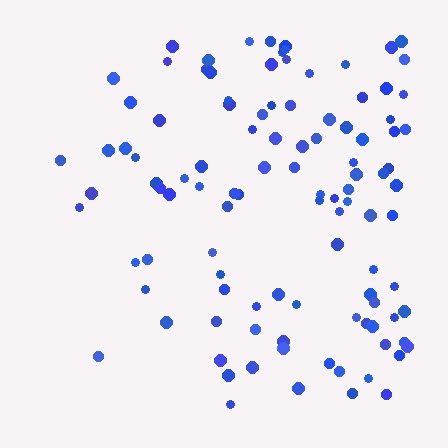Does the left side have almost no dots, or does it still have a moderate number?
Still a moderate number, just noticeably fewer than the right.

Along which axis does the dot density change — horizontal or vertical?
Horizontal.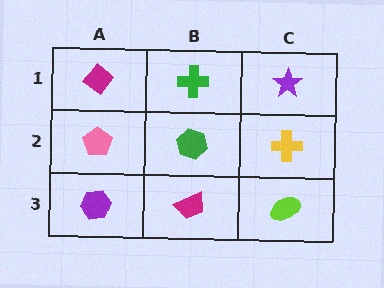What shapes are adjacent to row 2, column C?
A purple star (row 1, column C), a lime ellipse (row 3, column C), a green hexagon (row 2, column B).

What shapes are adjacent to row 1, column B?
A green hexagon (row 2, column B), a magenta diamond (row 1, column A), a purple star (row 1, column C).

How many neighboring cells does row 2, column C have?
3.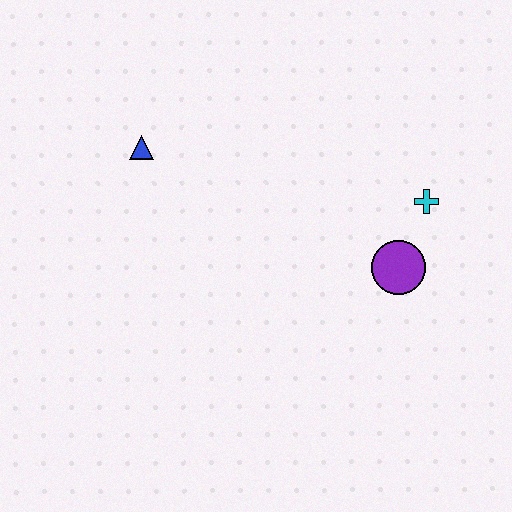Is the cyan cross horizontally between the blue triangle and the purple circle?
No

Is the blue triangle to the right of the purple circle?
No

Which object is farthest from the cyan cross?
The blue triangle is farthest from the cyan cross.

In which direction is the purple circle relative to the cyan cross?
The purple circle is below the cyan cross.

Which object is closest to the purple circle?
The cyan cross is closest to the purple circle.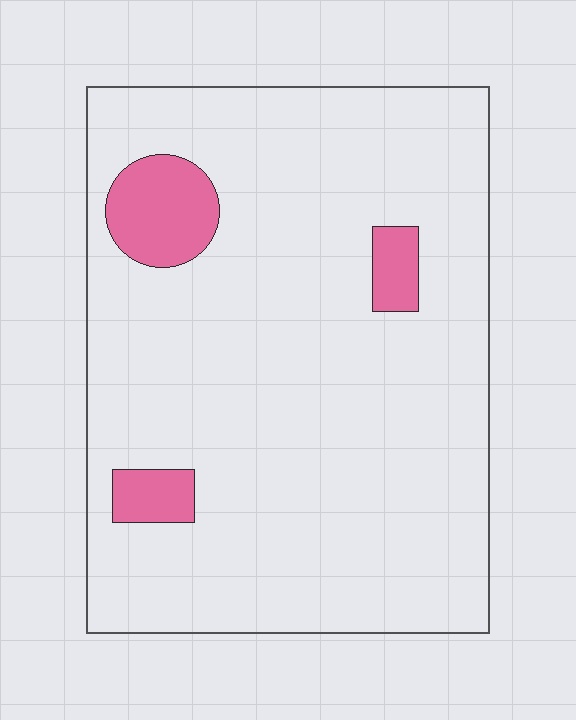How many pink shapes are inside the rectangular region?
3.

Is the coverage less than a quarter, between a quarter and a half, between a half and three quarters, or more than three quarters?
Less than a quarter.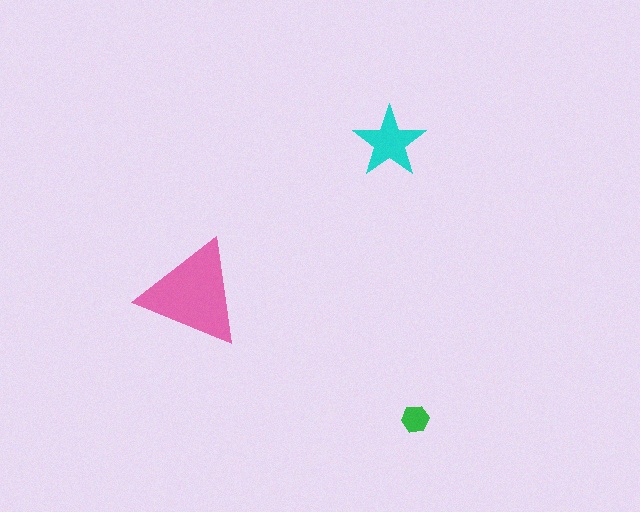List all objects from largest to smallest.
The pink triangle, the cyan star, the green hexagon.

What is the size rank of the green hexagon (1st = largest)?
3rd.